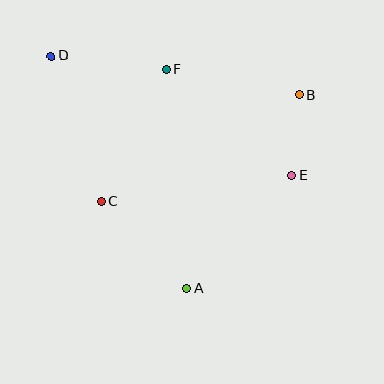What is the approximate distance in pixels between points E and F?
The distance between E and F is approximately 164 pixels.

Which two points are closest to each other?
Points B and E are closest to each other.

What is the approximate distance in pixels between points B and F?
The distance between B and F is approximately 136 pixels.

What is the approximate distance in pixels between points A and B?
The distance between A and B is approximately 224 pixels.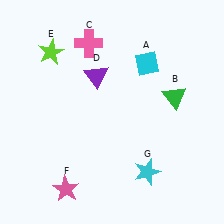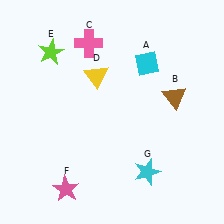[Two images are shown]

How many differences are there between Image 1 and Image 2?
There are 2 differences between the two images.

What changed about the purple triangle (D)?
In Image 1, D is purple. In Image 2, it changed to yellow.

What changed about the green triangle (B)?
In Image 1, B is green. In Image 2, it changed to brown.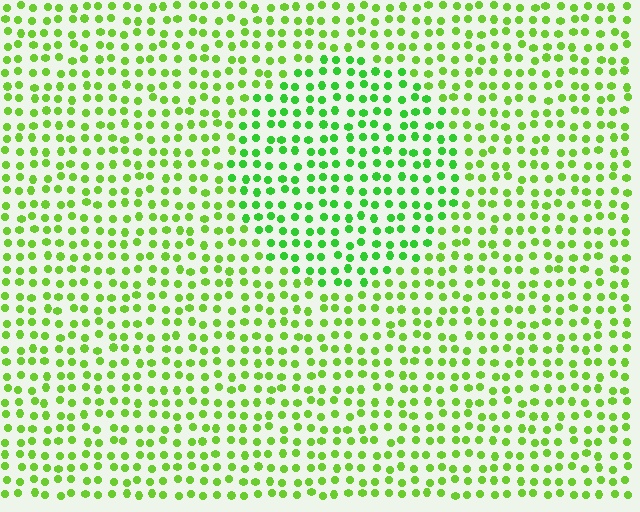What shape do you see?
I see a circle.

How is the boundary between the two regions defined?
The boundary is defined purely by a slight shift in hue (about 23 degrees). Spacing, size, and orientation are identical on both sides.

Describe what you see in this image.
The image is filled with small lime elements in a uniform arrangement. A circle-shaped region is visible where the elements are tinted to a slightly different hue, forming a subtle color boundary.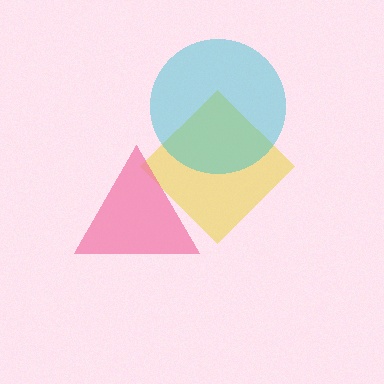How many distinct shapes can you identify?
There are 3 distinct shapes: a yellow diamond, a pink triangle, a cyan circle.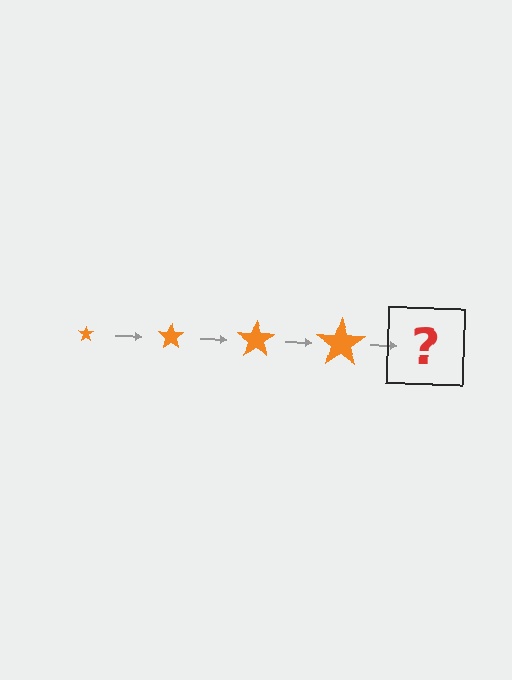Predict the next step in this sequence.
The next step is an orange star, larger than the previous one.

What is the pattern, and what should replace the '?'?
The pattern is that the star gets progressively larger each step. The '?' should be an orange star, larger than the previous one.